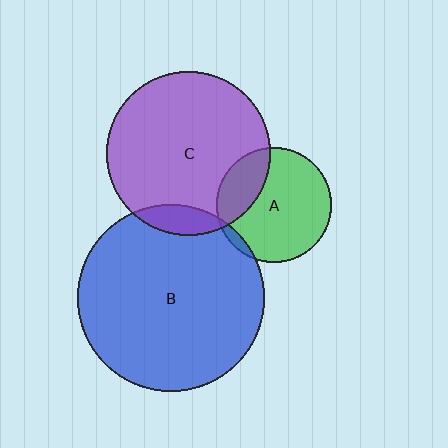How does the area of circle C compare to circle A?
Approximately 2.0 times.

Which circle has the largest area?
Circle B (blue).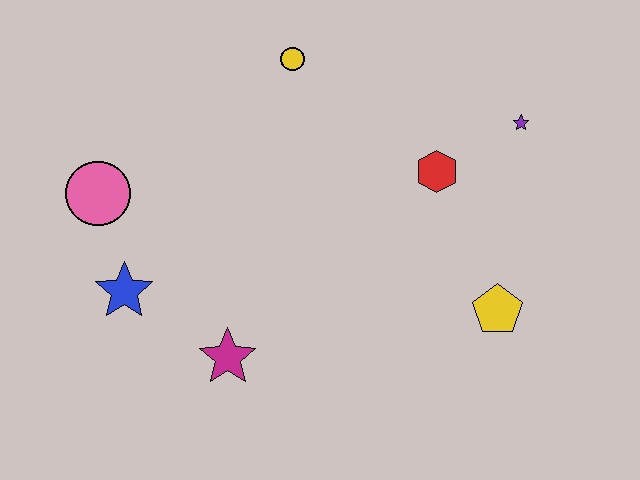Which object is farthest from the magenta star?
The purple star is farthest from the magenta star.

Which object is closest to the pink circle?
The blue star is closest to the pink circle.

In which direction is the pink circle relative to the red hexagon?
The pink circle is to the left of the red hexagon.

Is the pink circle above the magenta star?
Yes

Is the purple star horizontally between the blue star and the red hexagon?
No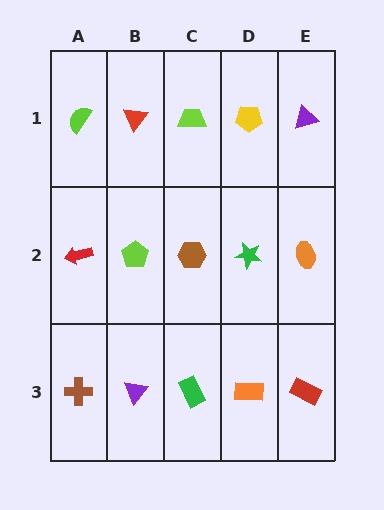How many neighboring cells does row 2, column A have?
3.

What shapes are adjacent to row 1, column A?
A red arrow (row 2, column A), a red triangle (row 1, column B).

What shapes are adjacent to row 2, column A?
A lime semicircle (row 1, column A), a brown cross (row 3, column A), a lime pentagon (row 2, column B).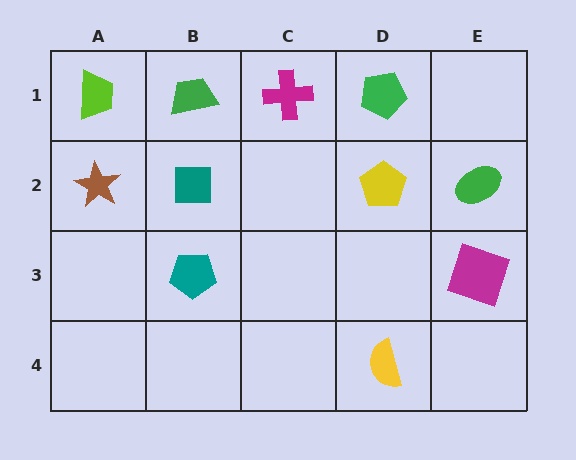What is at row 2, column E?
A green ellipse.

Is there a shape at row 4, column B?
No, that cell is empty.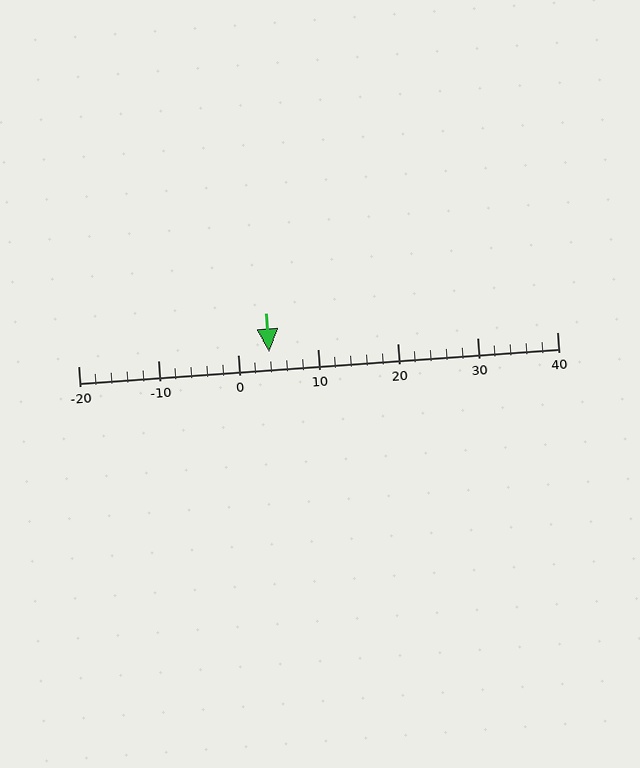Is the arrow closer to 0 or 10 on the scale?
The arrow is closer to 0.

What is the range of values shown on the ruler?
The ruler shows values from -20 to 40.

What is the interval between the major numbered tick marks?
The major tick marks are spaced 10 units apart.